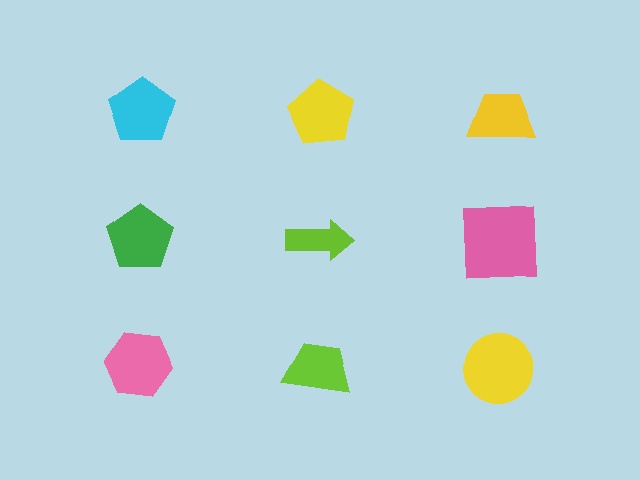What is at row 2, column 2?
A lime arrow.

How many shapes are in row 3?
3 shapes.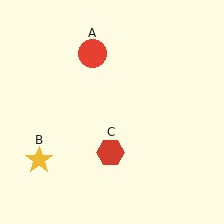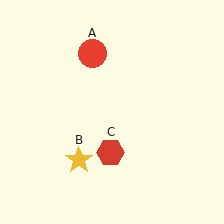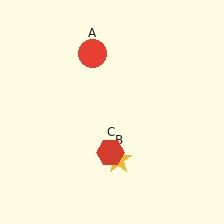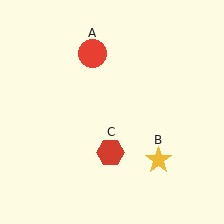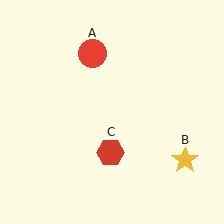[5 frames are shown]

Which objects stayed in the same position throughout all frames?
Red circle (object A) and red hexagon (object C) remained stationary.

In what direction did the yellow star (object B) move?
The yellow star (object B) moved right.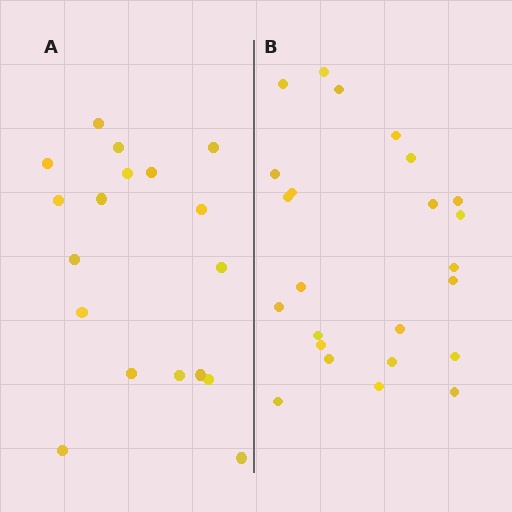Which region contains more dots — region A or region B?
Region B (the right region) has more dots.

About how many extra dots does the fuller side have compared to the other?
Region B has about 6 more dots than region A.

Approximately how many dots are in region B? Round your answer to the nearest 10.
About 20 dots. (The exact count is 24, which rounds to 20.)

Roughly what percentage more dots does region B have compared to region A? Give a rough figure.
About 35% more.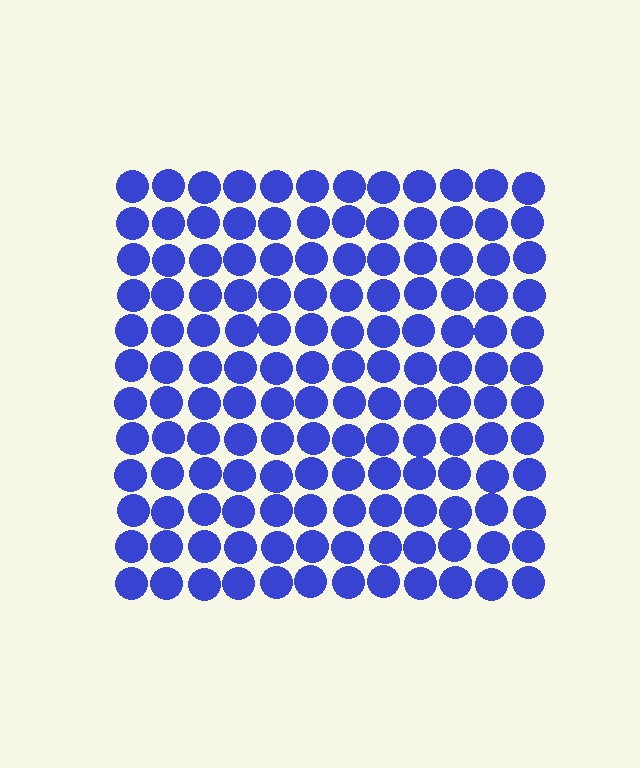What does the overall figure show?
The overall figure shows a square.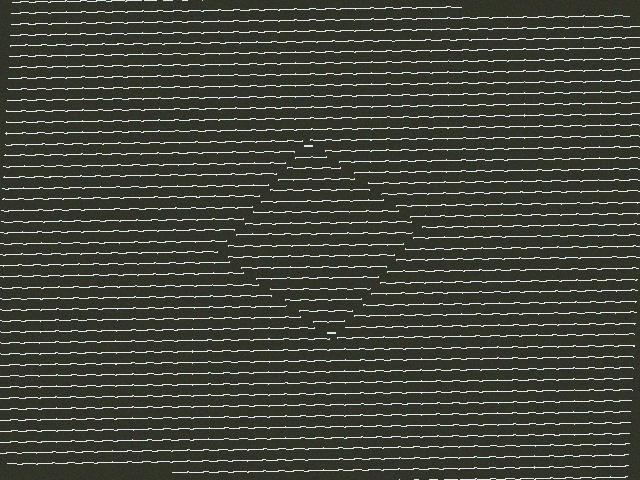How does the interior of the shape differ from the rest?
The interior of the shape contains the same grating, shifted by half a period — the contour is defined by the phase discontinuity where line-ends from the inner and outer gratings abut.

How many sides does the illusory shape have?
4 sides — the line-ends trace a square.